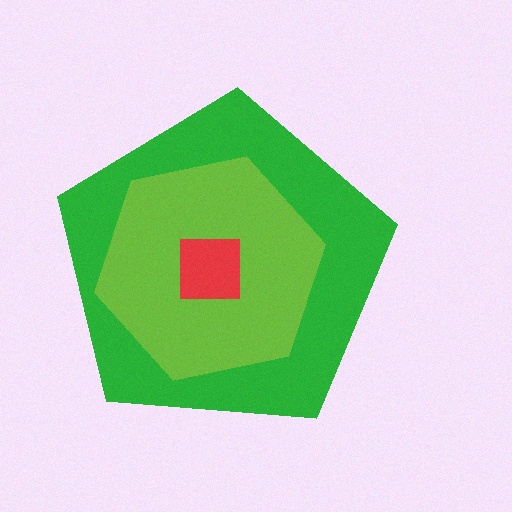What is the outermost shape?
The green pentagon.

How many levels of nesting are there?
3.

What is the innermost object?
The red square.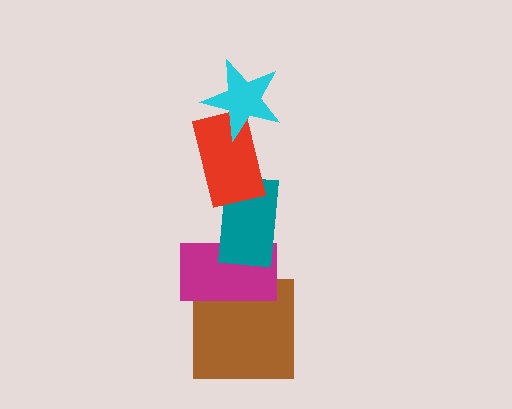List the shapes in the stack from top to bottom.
From top to bottom: the cyan star, the red rectangle, the teal rectangle, the magenta rectangle, the brown square.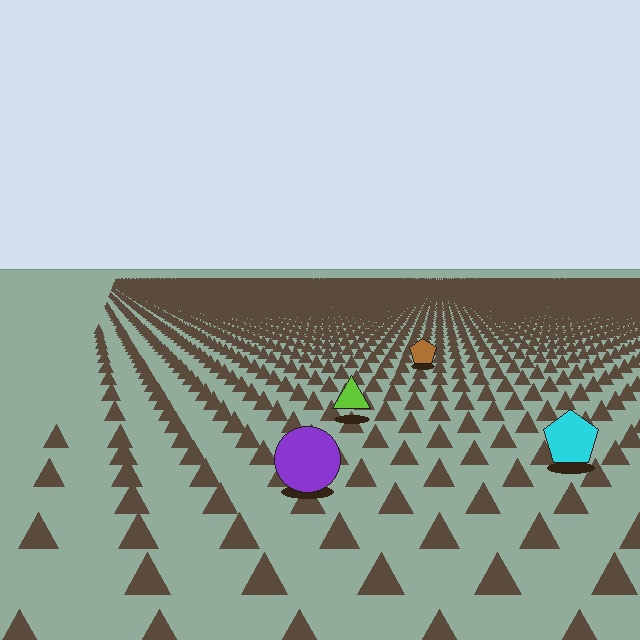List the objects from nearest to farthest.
From nearest to farthest: the purple circle, the cyan pentagon, the lime triangle, the brown pentagon.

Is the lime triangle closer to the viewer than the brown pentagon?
Yes. The lime triangle is closer — you can tell from the texture gradient: the ground texture is coarser near it.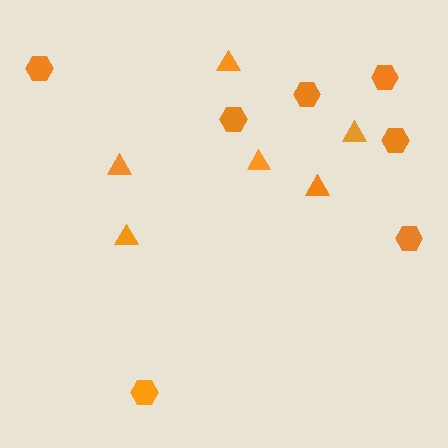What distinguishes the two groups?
There are 2 groups: one group of triangles (6) and one group of hexagons (7).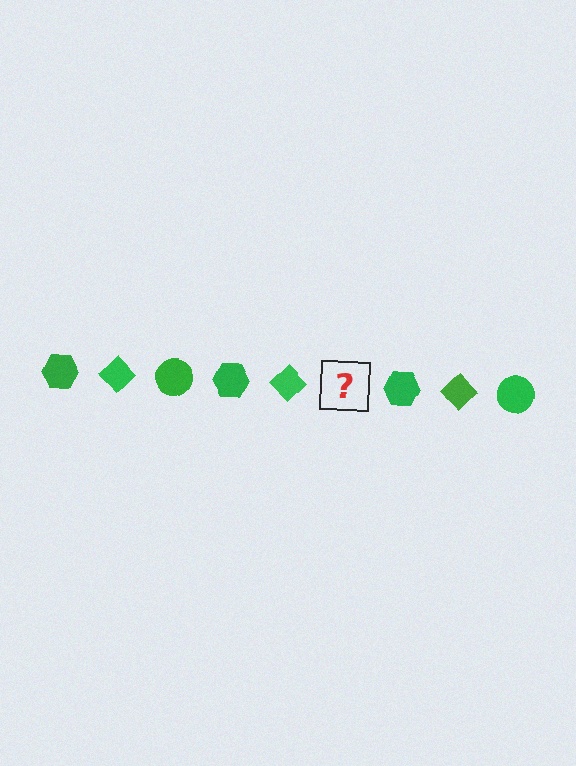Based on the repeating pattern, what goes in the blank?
The blank should be a green circle.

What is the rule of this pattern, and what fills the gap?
The rule is that the pattern cycles through hexagon, diamond, circle shapes in green. The gap should be filled with a green circle.